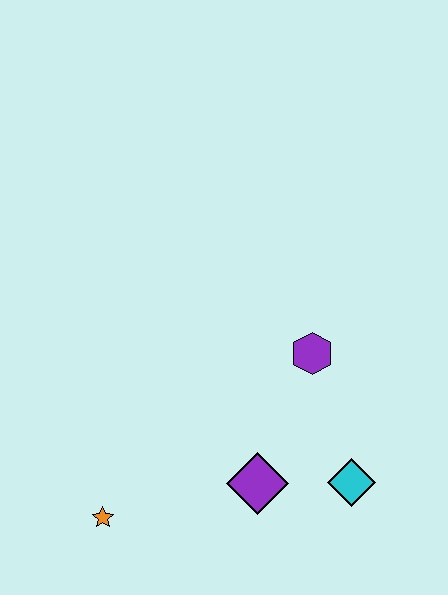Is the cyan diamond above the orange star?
Yes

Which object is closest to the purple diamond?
The cyan diamond is closest to the purple diamond.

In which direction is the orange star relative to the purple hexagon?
The orange star is to the left of the purple hexagon.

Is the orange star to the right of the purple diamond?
No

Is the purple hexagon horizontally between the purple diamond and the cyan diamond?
Yes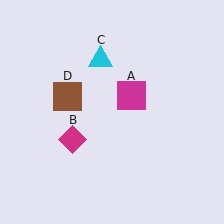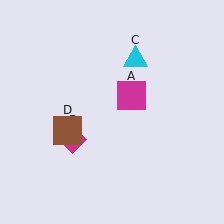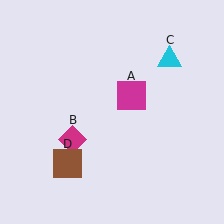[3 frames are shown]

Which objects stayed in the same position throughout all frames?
Magenta square (object A) and magenta diamond (object B) remained stationary.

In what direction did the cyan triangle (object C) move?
The cyan triangle (object C) moved right.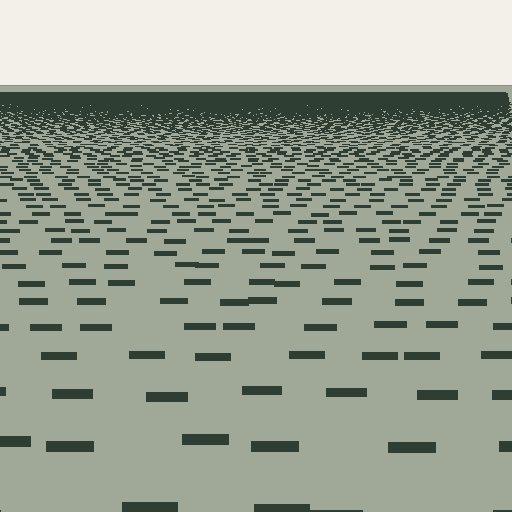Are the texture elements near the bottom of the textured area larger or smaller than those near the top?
Larger. Near the bottom, elements are closer to the viewer and appear at a bigger on-screen size.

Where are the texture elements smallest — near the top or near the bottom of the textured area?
Near the top.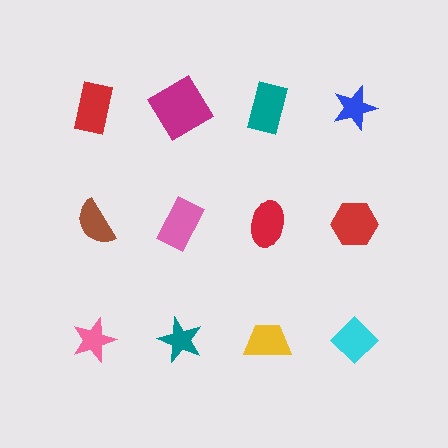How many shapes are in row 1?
4 shapes.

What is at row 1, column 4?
A blue star.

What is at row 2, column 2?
A pink rectangle.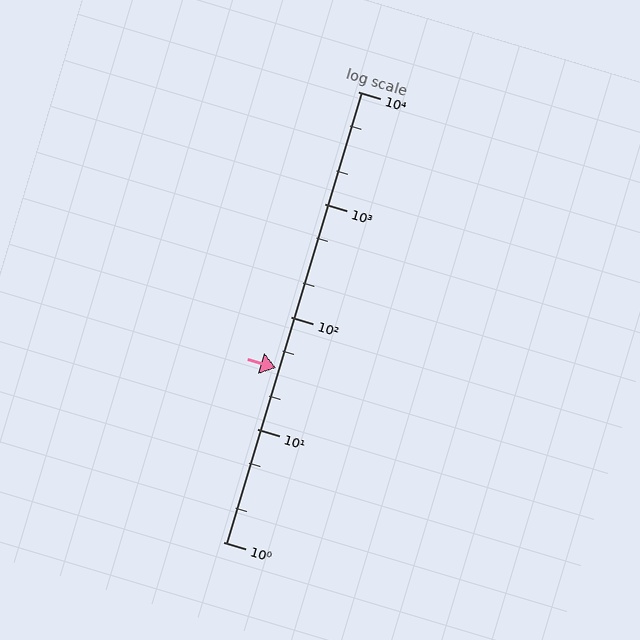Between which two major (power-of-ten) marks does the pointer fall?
The pointer is between 10 and 100.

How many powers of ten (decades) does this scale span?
The scale spans 4 decades, from 1 to 10000.